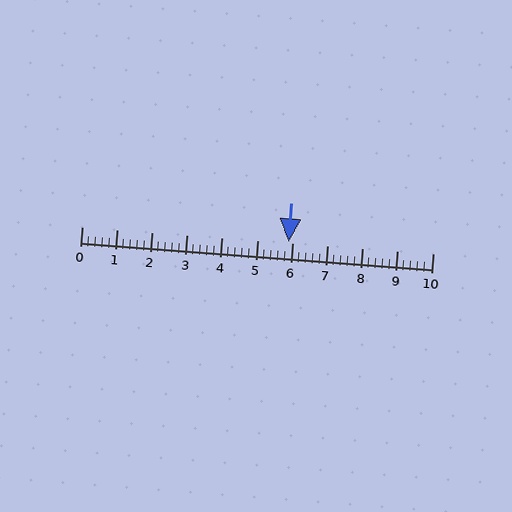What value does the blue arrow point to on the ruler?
The blue arrow points to approximately 5.9.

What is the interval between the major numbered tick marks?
The major tick marks are spaced 1 units apart.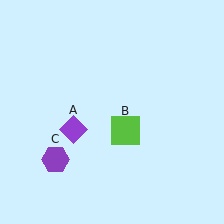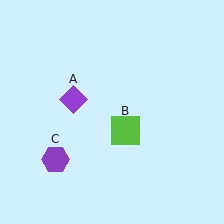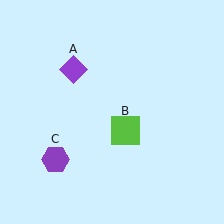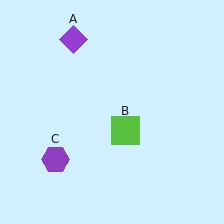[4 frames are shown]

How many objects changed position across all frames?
1 object changed position: purple diamond (object A).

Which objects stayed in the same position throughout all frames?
Lime square (object B) and purple hexagon (object C) remained stationary.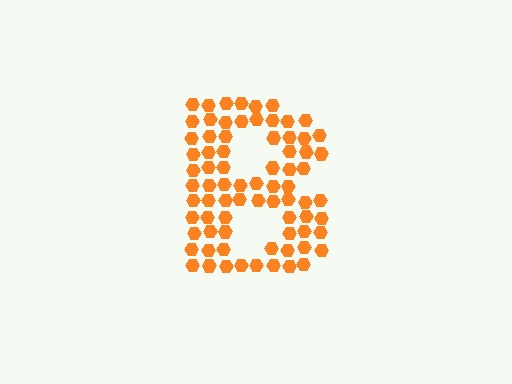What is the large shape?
The large shape is the letter B.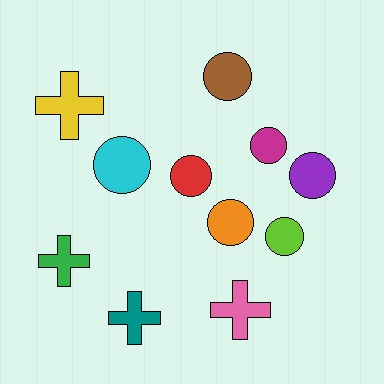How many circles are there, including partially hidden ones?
There are 7 circles.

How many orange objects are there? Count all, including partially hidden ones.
There is 1 orange object.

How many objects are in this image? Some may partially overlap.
There are 11 objects.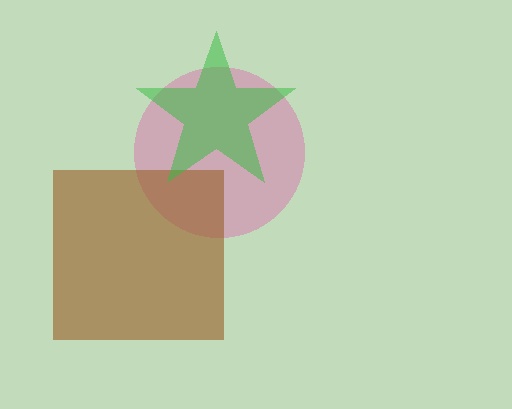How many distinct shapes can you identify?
There are 3 distinct shapes: a pink circle, a brown square, a green star.